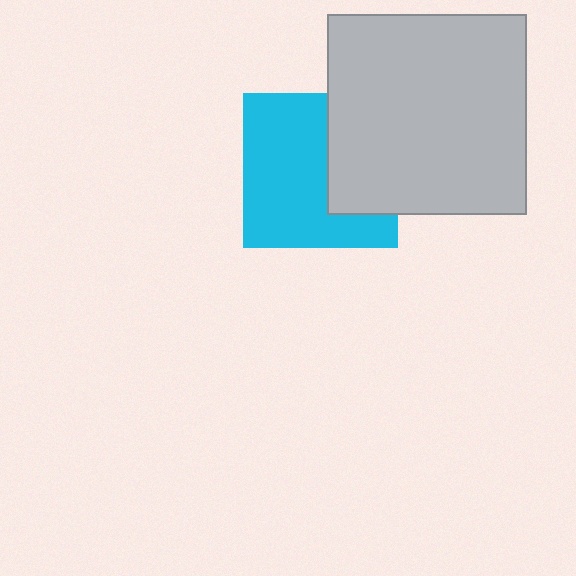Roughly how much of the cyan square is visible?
About half of it is visible (roughly 64%).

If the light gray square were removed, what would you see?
You would see the complete cyan square.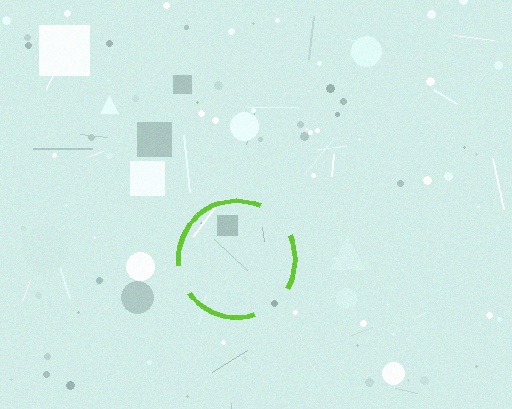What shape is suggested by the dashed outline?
The dashed outline suggests a circle.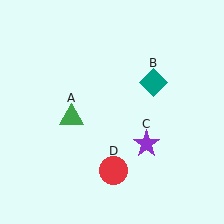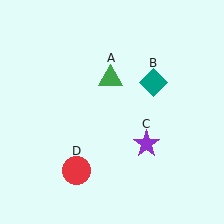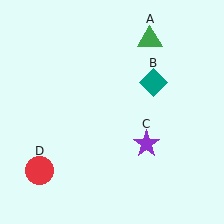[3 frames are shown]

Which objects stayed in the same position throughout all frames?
Teal diamond (object B) and purple star (object C) remained stationary.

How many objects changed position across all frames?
2 objects changed position: green triangle (object A), red circle (object D).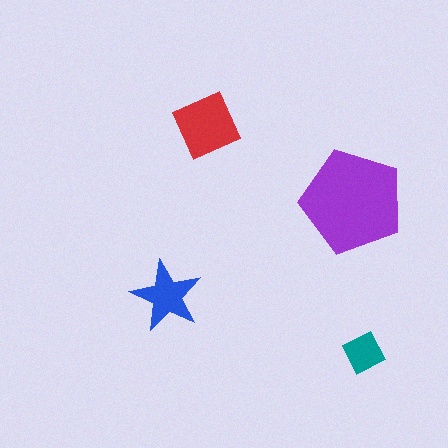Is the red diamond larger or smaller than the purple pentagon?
Smaller.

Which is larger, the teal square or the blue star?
The blue star.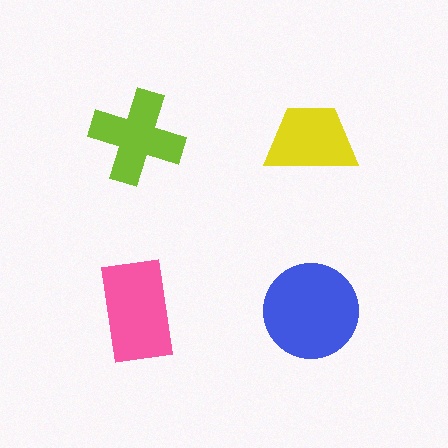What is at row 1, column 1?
A lime cross.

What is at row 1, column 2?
A yellow trapezoid.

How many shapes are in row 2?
2 shapes.